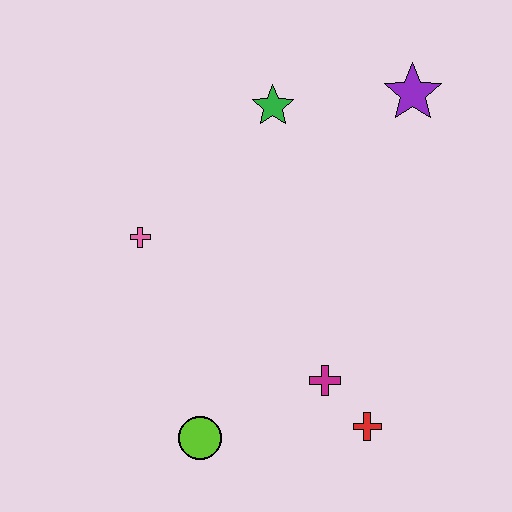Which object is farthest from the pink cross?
The purple star is farthest from the pink cross.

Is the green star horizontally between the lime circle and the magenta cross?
Yes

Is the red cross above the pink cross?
No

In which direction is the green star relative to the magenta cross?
The green star is above the magenta cross.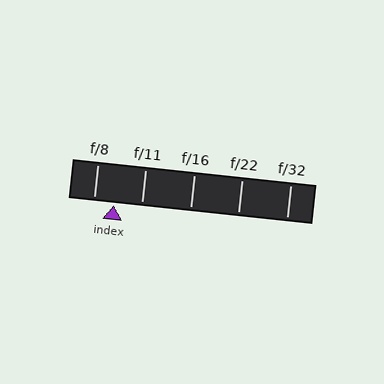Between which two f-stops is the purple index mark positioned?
The index mark is between f/8 and f/11.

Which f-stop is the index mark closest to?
The index mark is closest to f/8.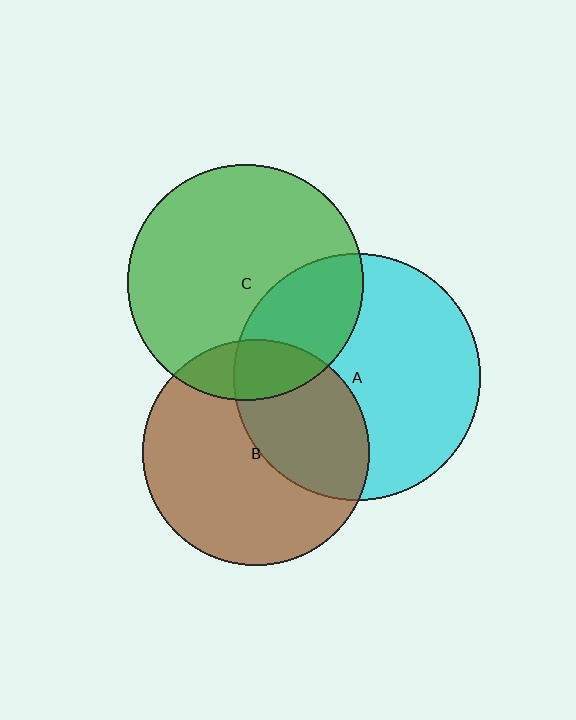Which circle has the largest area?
Circle A (cyan).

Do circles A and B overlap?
Yes.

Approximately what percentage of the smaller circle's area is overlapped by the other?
Approximately 40%.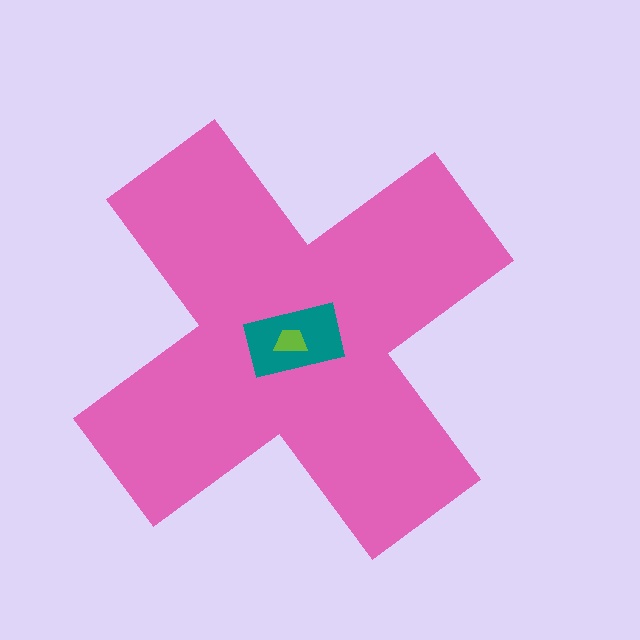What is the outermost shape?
The pink cross.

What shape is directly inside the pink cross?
The teal rectangle.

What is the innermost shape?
The lime trapezoid.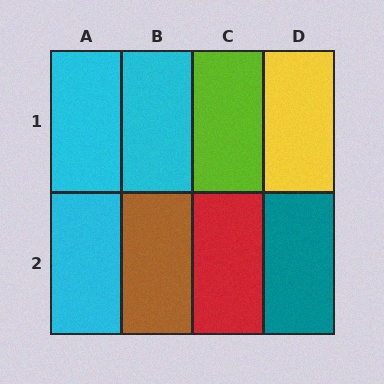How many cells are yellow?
1 cell is yellow.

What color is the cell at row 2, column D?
Teal.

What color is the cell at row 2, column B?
Brown.